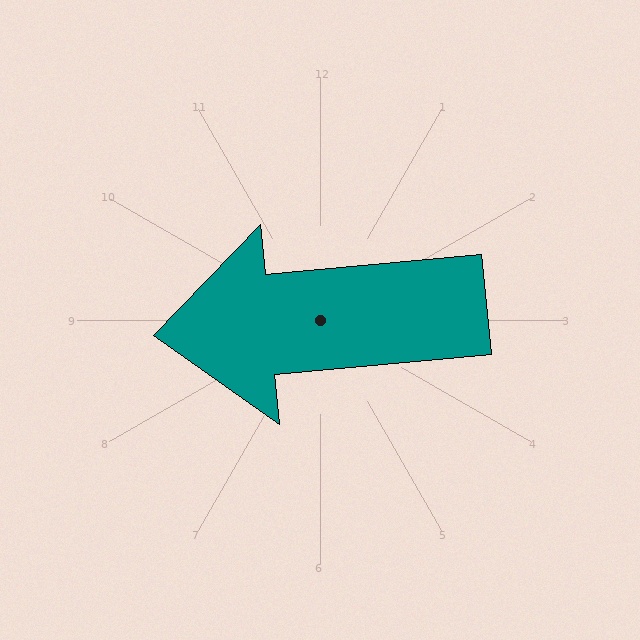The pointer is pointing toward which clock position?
Roughly 9 o'clock.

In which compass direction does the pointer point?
West.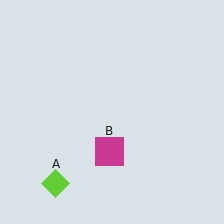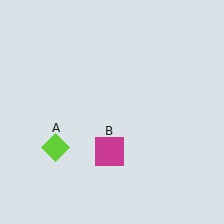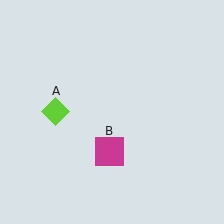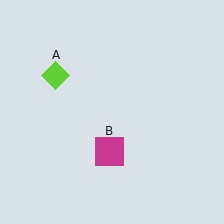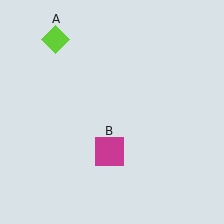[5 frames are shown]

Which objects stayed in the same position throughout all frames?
Magenta square (object B) remained stationary.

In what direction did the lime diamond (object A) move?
The lime diamond (object A) moved up.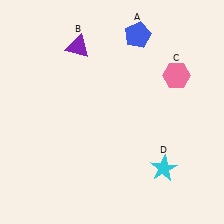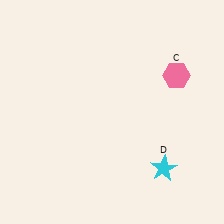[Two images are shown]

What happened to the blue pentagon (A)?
The blue pentagon (A) was removed in Image 2. It was in the top-right area of Image 1.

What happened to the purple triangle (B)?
The purple triangle (B) was removed in Image 2. It was in the top-left area of Image 1.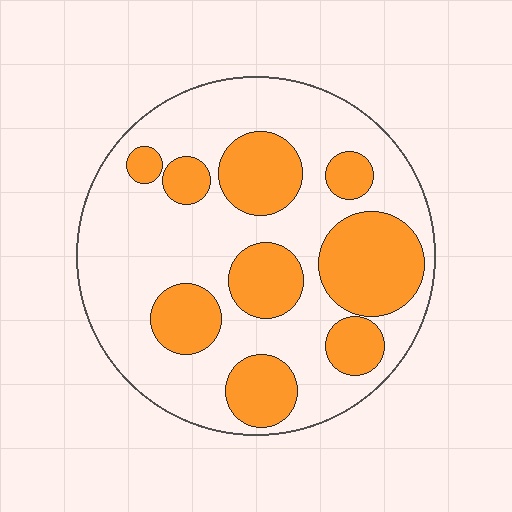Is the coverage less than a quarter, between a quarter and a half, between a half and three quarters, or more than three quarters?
Between a quarter and a half.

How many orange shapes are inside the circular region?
9.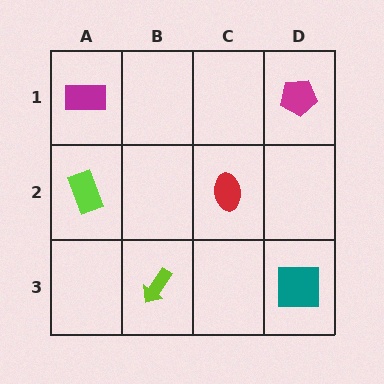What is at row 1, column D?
A magenta pentagon.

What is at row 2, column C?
A red ellipse.